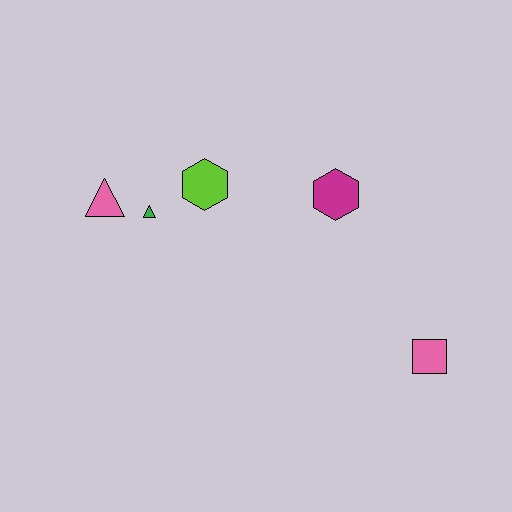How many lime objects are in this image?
There is 1 lime object.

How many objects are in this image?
There are 5 objects.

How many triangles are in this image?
There are 2 triangles.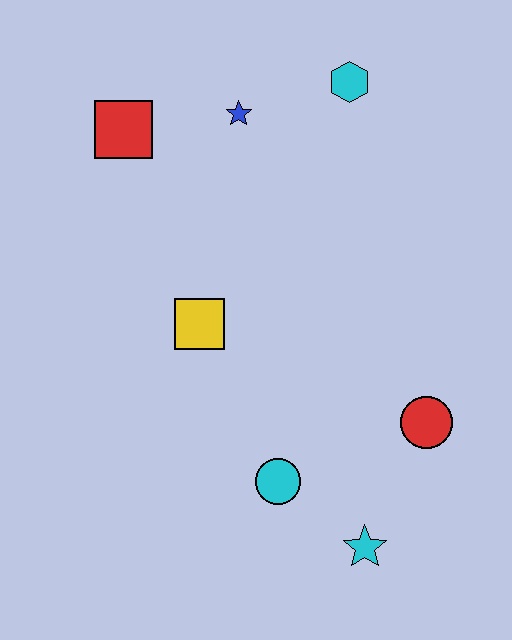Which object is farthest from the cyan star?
The red square is farthest from the cyan star.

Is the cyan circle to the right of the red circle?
No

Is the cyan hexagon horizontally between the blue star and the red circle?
Yes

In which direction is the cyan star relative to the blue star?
The cyan star is below the blue star.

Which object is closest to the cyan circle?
The cyan star is closest to the cyan circle.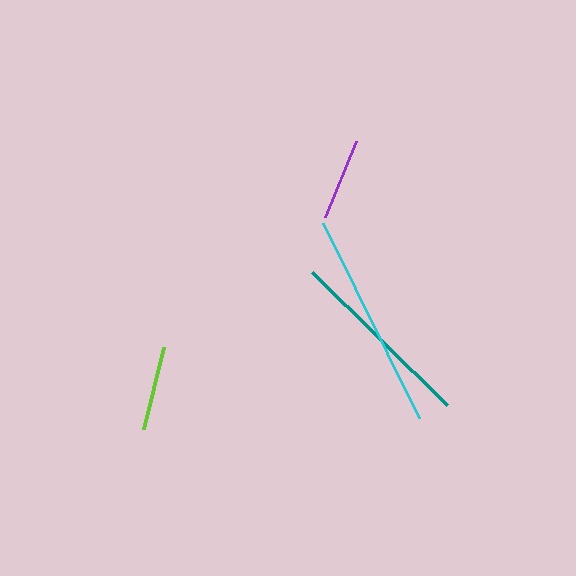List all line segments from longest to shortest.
From longest to shortest: cyan, teal, lime, purple.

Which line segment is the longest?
The cyan line is the longest at approximately 217 pixels.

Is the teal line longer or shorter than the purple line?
The teal line is longer than the purple line.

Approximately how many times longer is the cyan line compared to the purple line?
The cyan line is approximately 2.7 times the length of the purple line.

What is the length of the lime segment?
The lime segment is approximately 85 pixels long.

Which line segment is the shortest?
The purple line is the shortest at approximately 82 pixels.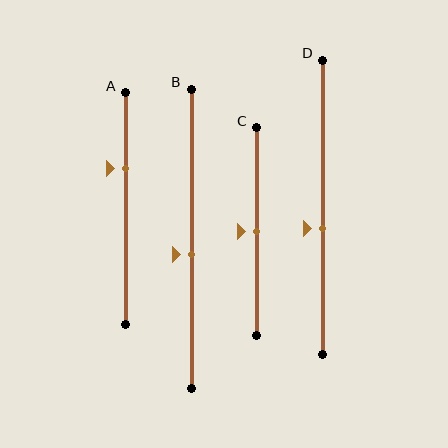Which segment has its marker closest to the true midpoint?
Segment C has its marker closest to the true midpoint.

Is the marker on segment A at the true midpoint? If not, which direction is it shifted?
No, the marker on segment A is shifted upward by about 17% of the segment length.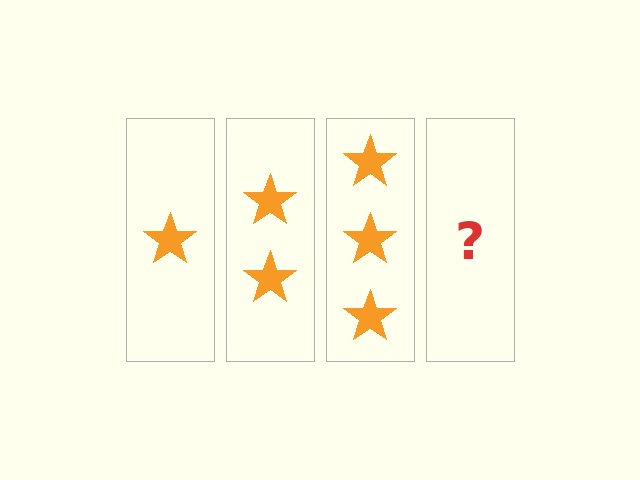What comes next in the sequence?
The next element should be 4 stars.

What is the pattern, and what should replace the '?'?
The pattern is that each step adds one more star. The '?' should be 4 stars.